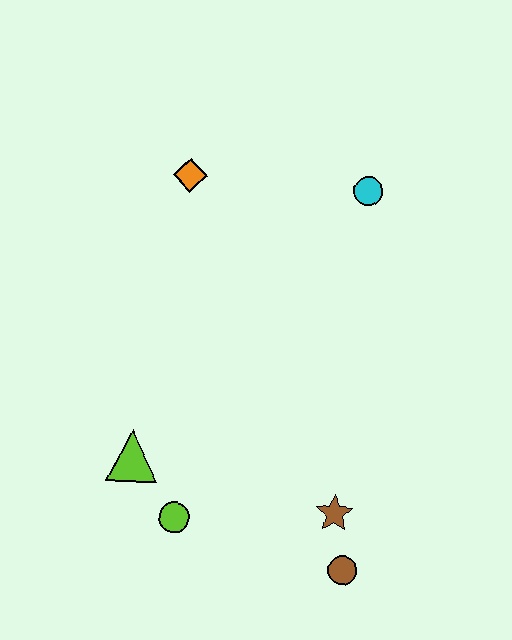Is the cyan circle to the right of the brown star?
Yes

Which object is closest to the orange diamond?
The cyan circle is closest to the orange diamond.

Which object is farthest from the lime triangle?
The cyan circle is farthest from the lime triangle.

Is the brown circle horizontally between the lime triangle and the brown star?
No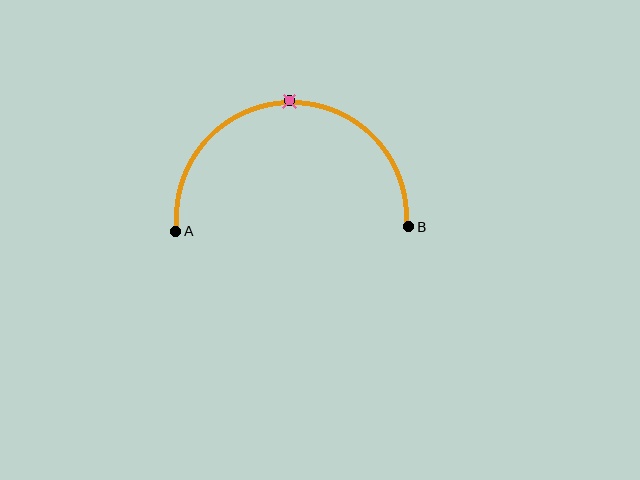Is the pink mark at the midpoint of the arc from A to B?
Yes. The pink mark lies on the arc at equal arc-length from both A and B — it is the arc midpoint.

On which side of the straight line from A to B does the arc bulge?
The arc bulges above the straight line connecting A and B.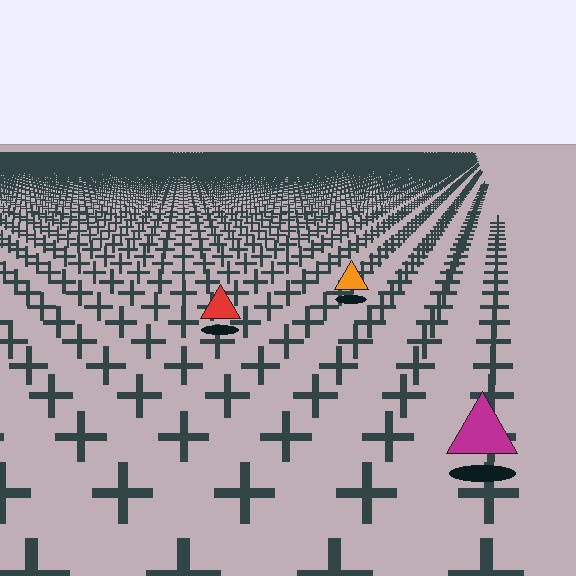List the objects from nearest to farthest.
From nearest to farthest: the magenta triangle, the red triangle, the orange triangle.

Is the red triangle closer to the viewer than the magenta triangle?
No. The magenta triangle is closer — you can tell from the texture gradient: the ground texture is coarser near it.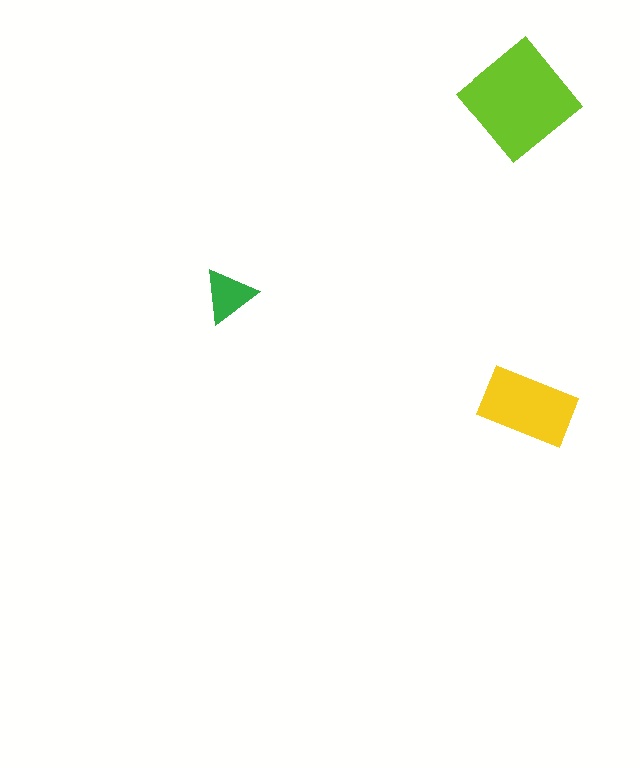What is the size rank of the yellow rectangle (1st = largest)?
2nd.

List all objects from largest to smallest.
The lime diamond, the yellow rectangle, the green triangle.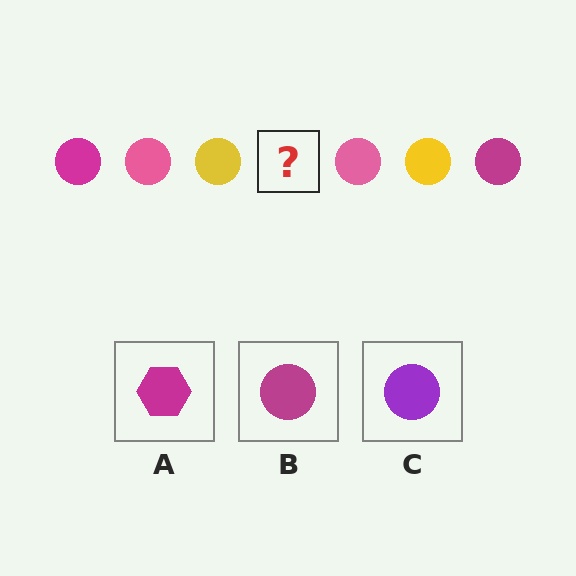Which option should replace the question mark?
Option B.